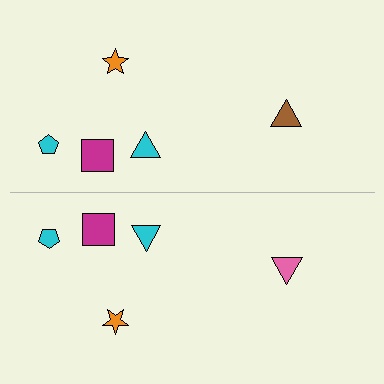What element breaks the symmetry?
The pink triangle on the bottom side breaks the symmetry — its mirror counterpart is brown.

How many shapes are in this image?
There are 10 shapes in this image.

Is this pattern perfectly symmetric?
No, the pattern is not perfectly symmetric. The pink triangle on the bottom side breaks the symmetry — its mirror counterpart is brown.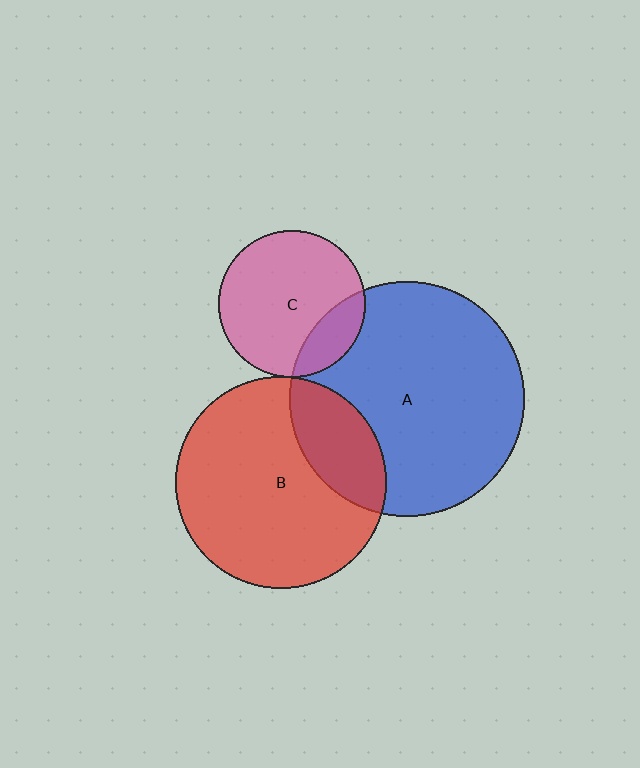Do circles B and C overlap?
Yes.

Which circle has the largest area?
Circle A (blue).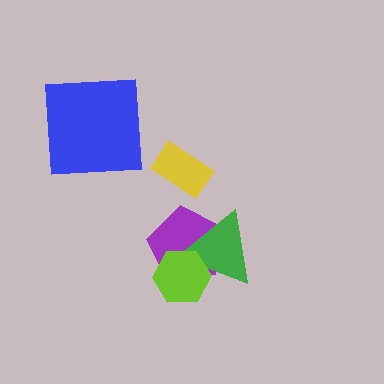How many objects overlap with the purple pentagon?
2 objects overlap with the purple pentagon.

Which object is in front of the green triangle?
The lime hexagon is in front of the green triangle.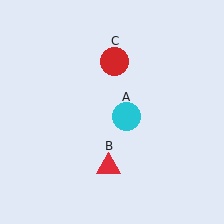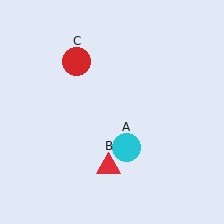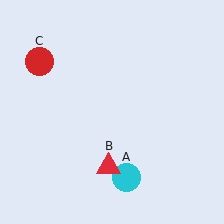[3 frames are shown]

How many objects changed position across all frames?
2 objects changed position: cyan circle (object A), red circle (object C).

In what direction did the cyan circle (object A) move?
The cyan circle (object A) moved down.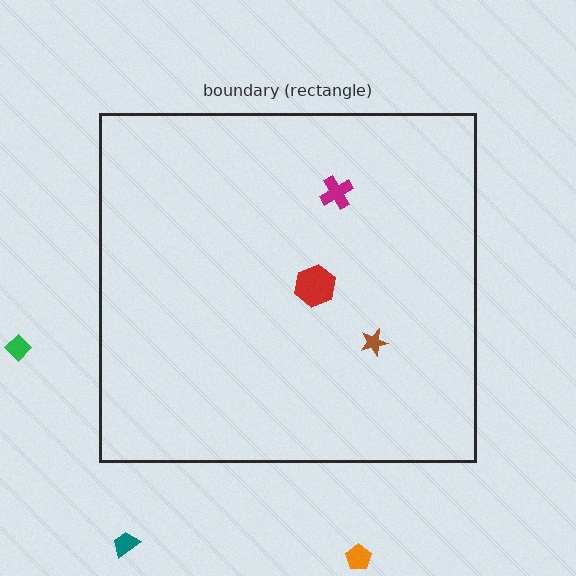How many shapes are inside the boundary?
3 inside, 3 outside.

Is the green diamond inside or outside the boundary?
Outside.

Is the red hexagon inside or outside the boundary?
Inside.